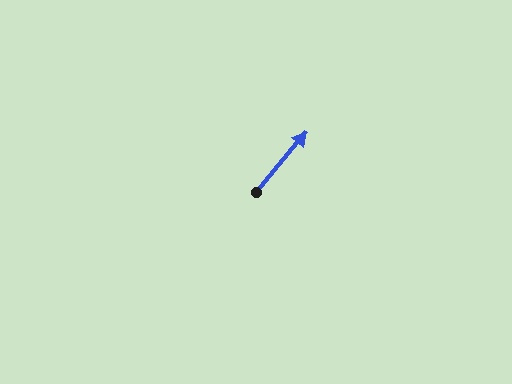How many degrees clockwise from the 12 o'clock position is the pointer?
Approximately 40 degrees.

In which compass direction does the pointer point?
Northeast.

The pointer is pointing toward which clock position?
Roughly 1 o'clock.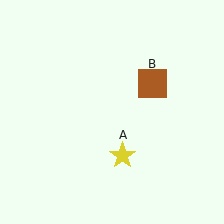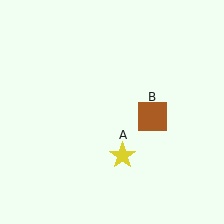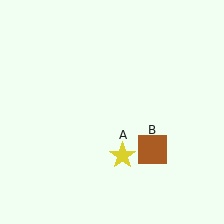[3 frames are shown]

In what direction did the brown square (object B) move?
The brown square (object B) moved down.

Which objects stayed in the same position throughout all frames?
Yellow star (object A) remained stationary.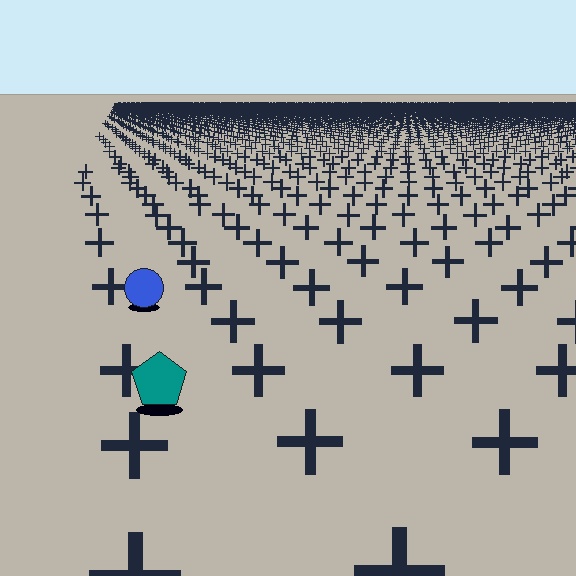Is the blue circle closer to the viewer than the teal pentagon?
No. The teal pentagon is closer — you can tell from the texture gradient: the ground texture is coarser near it.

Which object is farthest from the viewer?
The blue circle is farthest from the viewer. It appears smaller and the ground texture around it is denser.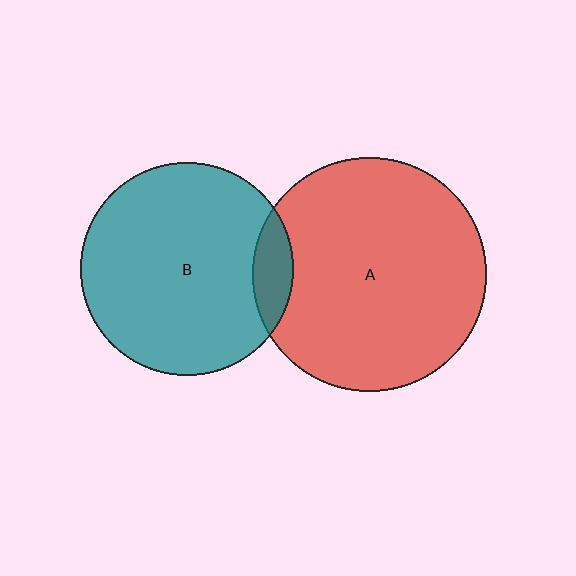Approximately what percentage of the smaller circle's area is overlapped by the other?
Approximately 10%.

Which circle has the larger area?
Circle A (red).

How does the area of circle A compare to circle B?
Approximately 1.2 times.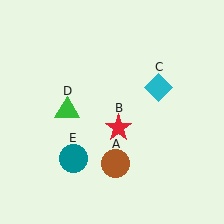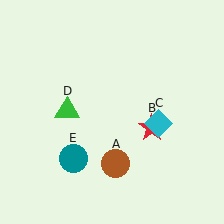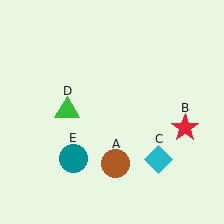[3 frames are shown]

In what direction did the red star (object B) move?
The red star (object B) moved right.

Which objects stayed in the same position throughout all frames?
Brown circle (object A) and green triangle (object D) and teal circle (object E) remained stationary.